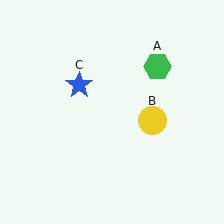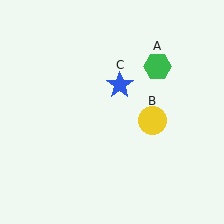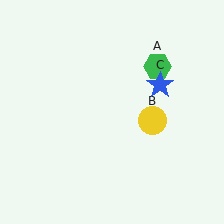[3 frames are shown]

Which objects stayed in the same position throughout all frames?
Green hexagon (object A) and yellow circle (object B) remained stationary.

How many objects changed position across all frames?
1 object changed position: blue star (object C).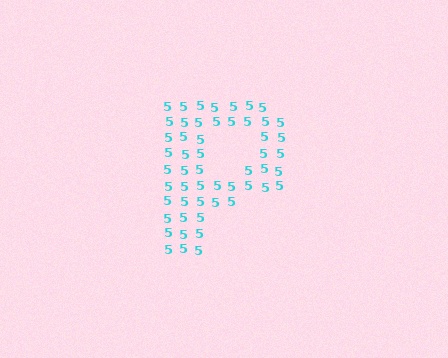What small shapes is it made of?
It is made of small digit 5's.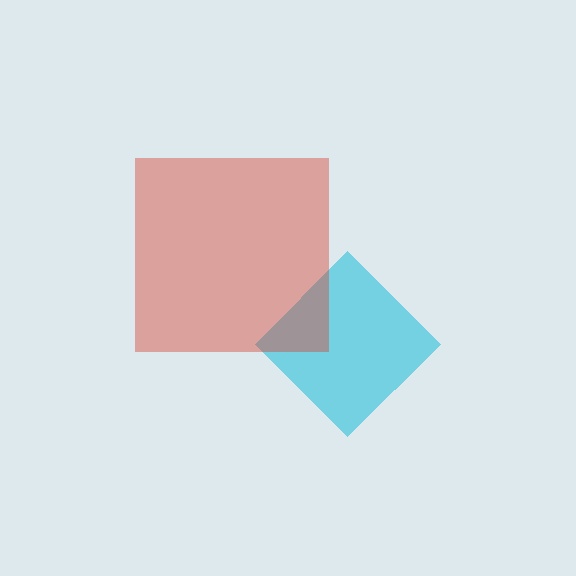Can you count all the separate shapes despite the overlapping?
Yes, there are 2 separate shapes.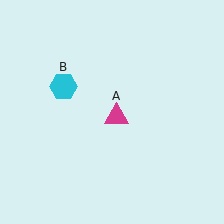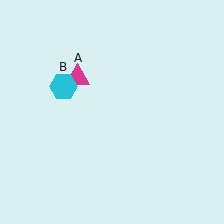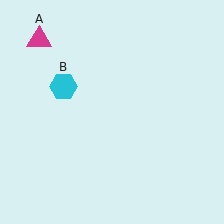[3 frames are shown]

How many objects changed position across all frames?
1 object changed position: magenta triangle (object A).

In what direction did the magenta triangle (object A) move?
The magenta triangle (object A) moved up and to the left.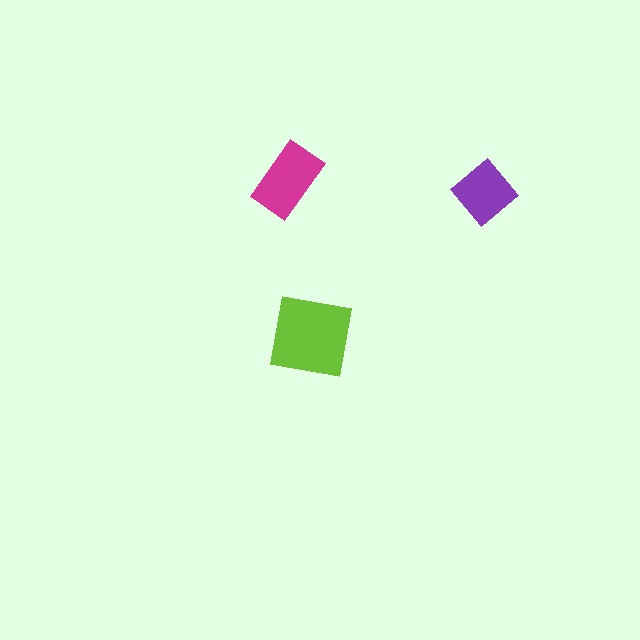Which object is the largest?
The lime square.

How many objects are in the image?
There are 3 objects in the image.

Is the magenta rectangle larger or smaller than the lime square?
Smaller.